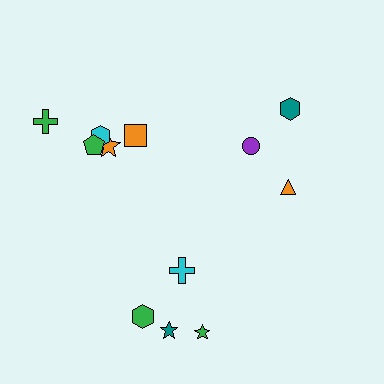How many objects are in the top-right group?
There are 3 objects.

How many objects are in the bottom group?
There are 4 objects.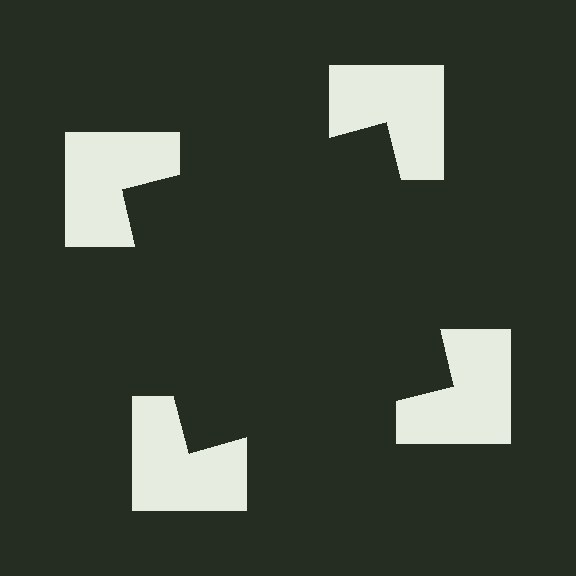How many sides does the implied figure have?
4 sides.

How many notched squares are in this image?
There are 4 — one at each vertex of the illusory square.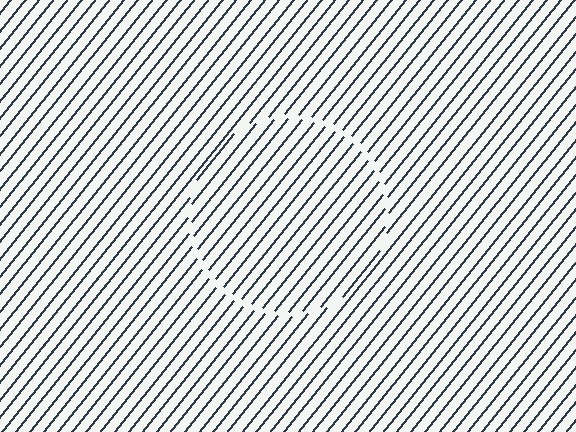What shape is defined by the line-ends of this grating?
An illusory circle. The interior of the shape contains the same grating, shifted by half a period — the contour is defined by the phase discontinuity where line-ends from the inner and outer gratings abut.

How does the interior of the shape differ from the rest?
The interior of the shape contains the same grating, shifted by half a period — the contour is defined by the phase discontinuity where line-ends from the inner and outer gratings abut.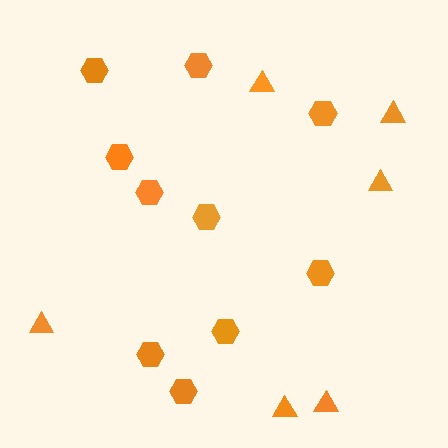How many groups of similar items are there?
There are 2 groups: one group of triangles (6) and one group of hexagons (10).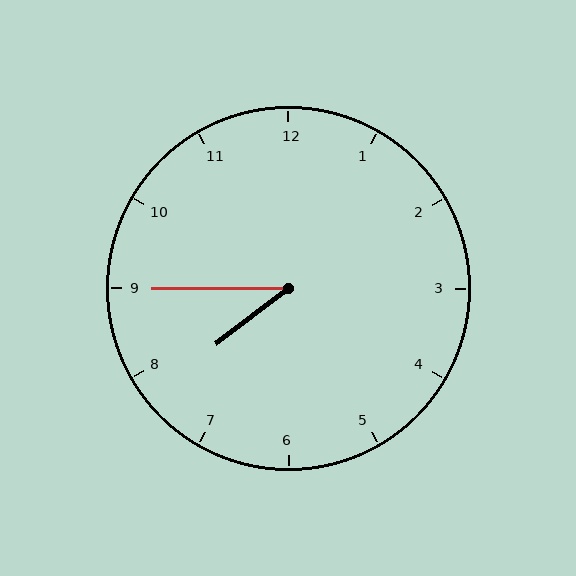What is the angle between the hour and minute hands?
Approximately 38 degrees.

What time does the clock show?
7:45.